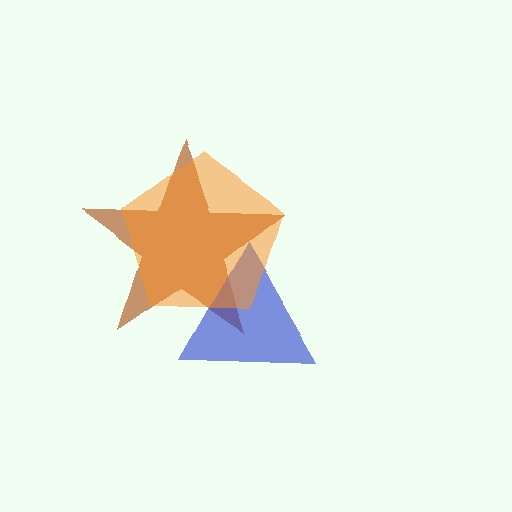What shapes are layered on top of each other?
The layered shapes are: a brown star, a blue triangle, an orange pentagon.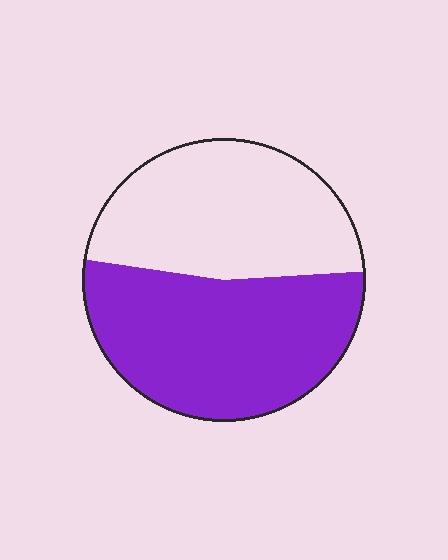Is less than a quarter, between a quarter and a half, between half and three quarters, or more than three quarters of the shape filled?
Between half and three quarters.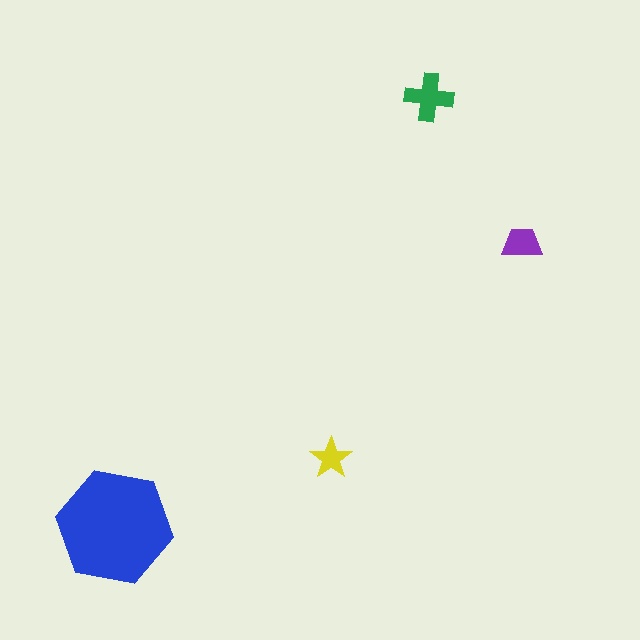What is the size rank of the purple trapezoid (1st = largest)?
3rd.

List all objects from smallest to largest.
The yellow star, the purple trapezoid, the green cross, the blue hexagon.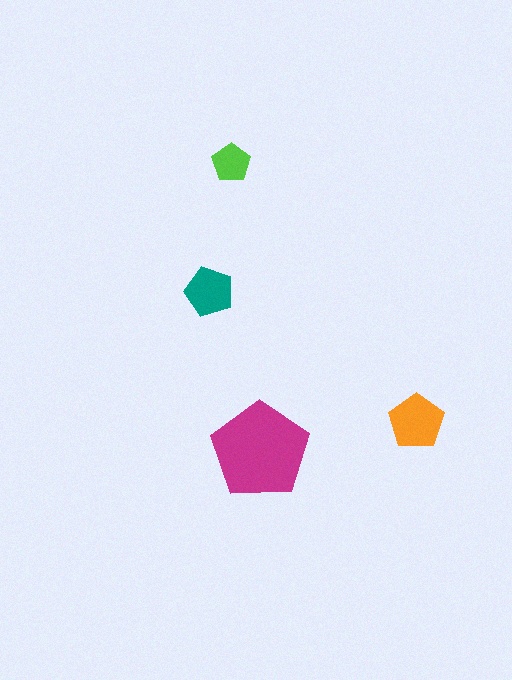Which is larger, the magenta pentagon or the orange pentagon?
The magenta one.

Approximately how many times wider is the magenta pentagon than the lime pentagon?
About 2.5 times wider.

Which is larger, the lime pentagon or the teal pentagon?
The teal one.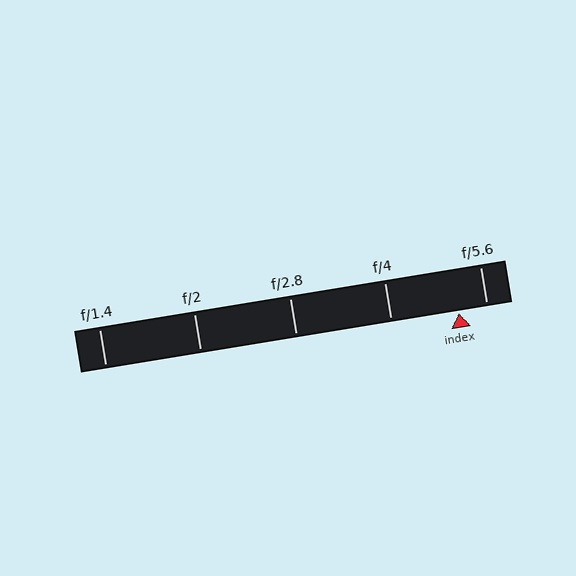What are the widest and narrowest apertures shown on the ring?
The widest aperture shown is f/1.4 and the narrowest is f/5.6.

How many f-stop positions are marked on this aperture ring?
There are 5 f-stop positions marked.